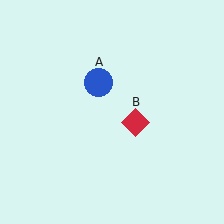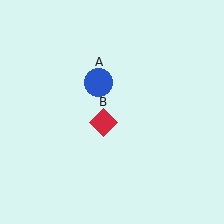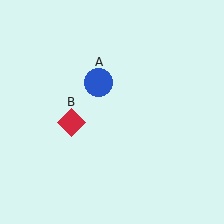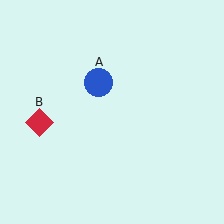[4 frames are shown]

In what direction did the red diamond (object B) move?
The red diamond (object B) moved left.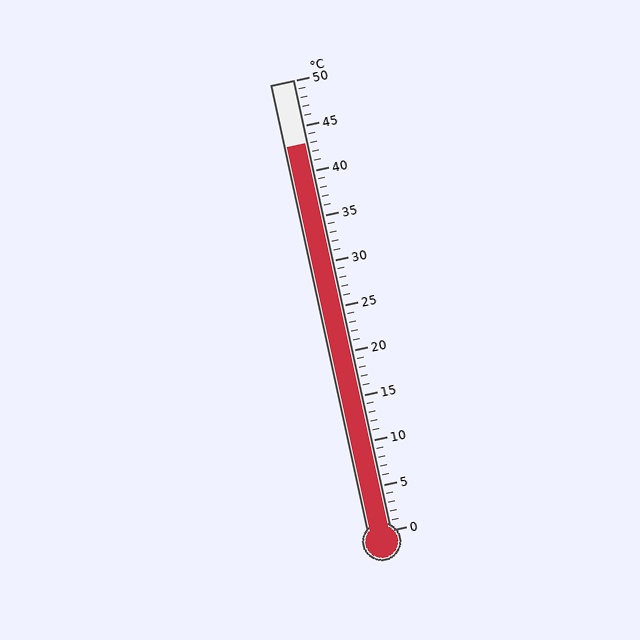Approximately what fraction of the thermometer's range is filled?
The thermometer is filled to approximately 85% of its range.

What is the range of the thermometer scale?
The thermometer scale ranges from 0°C to 50°C.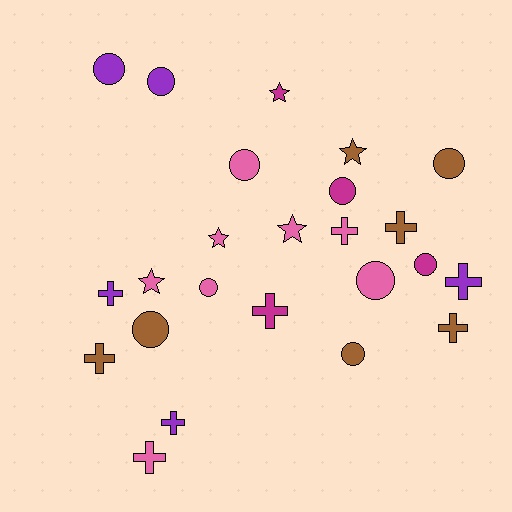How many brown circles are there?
There are 3 brown circles.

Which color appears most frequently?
Pink, with 8 objects.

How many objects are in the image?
There are 24 objects.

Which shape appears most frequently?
Circle, with 10 objects.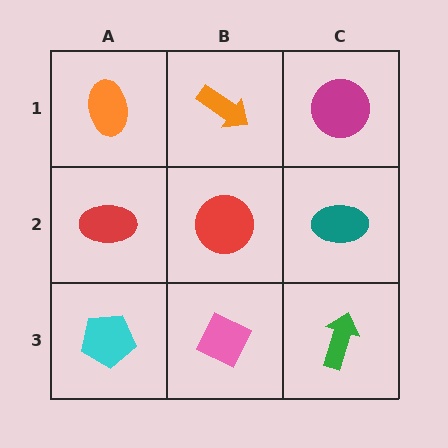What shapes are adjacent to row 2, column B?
An orange arrow (row 1, column B), a pink diamond (row 3, column B), a red ellipse (row 2, column A), a teal ellipse (row 2, column C).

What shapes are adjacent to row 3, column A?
A red ellipse (row 2, column A), a pink diamond (row 3, column B).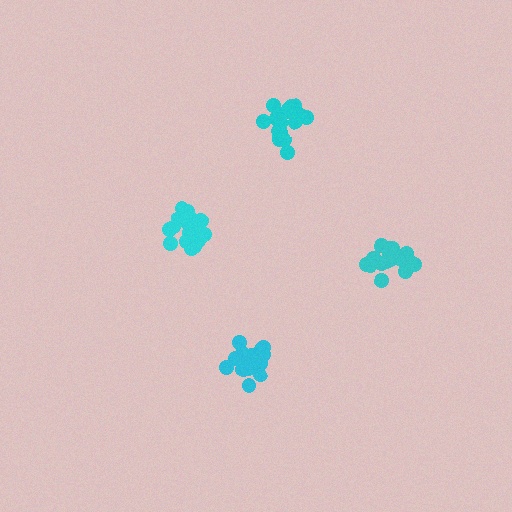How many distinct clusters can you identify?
There are 4 distinct clusters.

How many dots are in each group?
Group 1: 18 dots, Group 2: 18 dots, Group 3: 19 dots, Group 4: 17 dots (72 total).